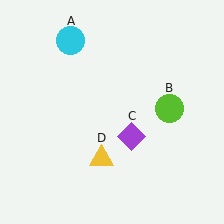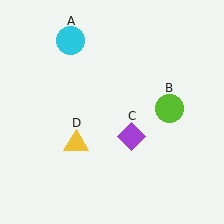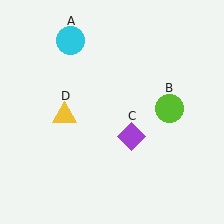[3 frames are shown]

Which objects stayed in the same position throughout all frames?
Cyan circle (object A) and lime circle (object B) and purple diamond (object C) remained stationary.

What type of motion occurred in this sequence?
The yellow triangle (object D) rotated clockwise around the center of the scene.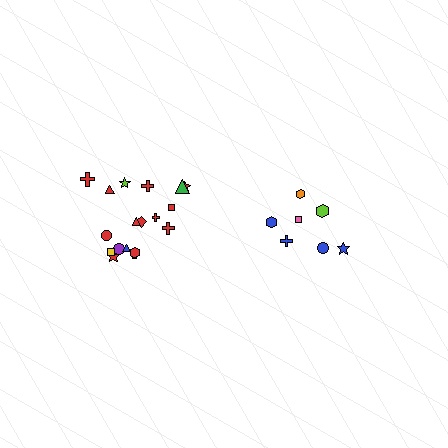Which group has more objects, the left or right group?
The left group.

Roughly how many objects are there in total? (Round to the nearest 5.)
Roughly 25 objects in total.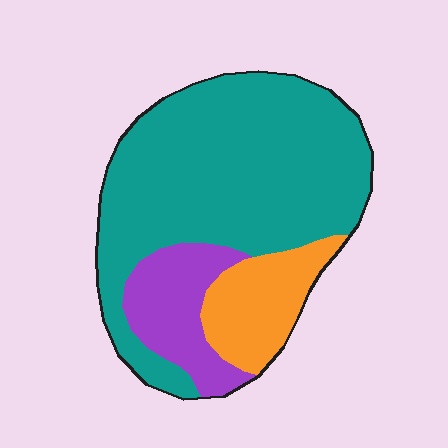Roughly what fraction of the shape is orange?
Orange takes up about one sixth (1/6) of the shape.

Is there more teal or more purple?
Teal.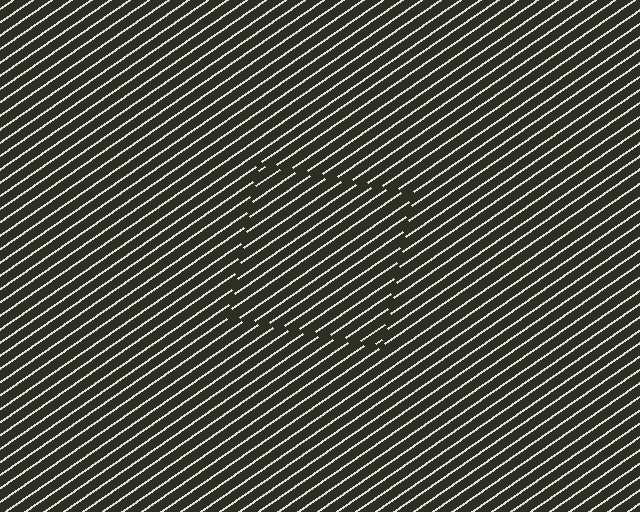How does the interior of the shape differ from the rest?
The interior of the shape contains the same grating, shifted by half a period — the contour is defined by the phase discontinuity where line-ends from the inner and outer gratings abut.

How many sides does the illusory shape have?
4 sides — the line-ends trace a square.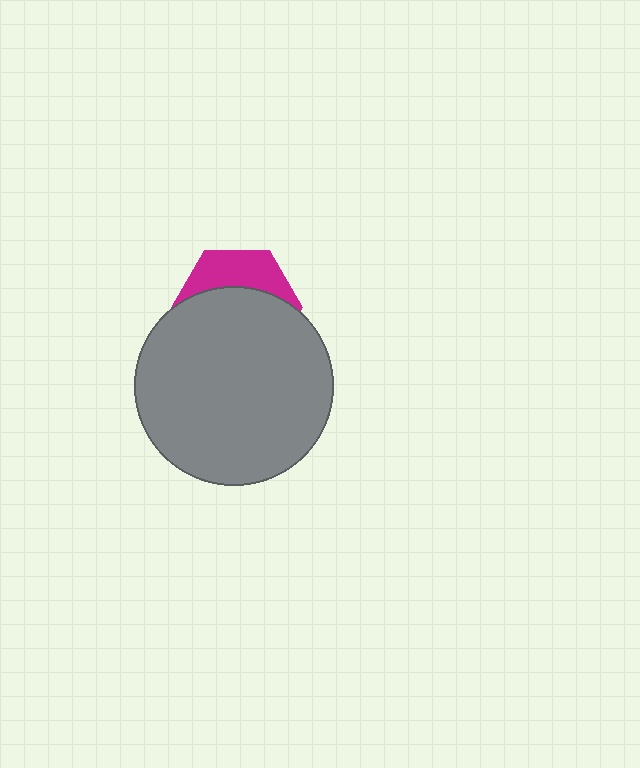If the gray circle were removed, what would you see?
You would see the complete magenta hexagon.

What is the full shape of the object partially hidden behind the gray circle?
The partially hidden object is a magenta hexagon.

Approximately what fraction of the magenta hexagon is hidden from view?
Roughly 65% of the magenta hexagon is hidden behind the gray circle.